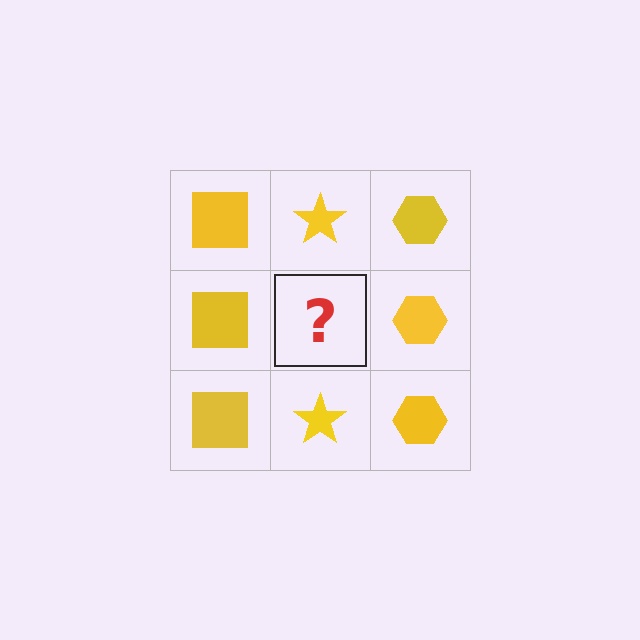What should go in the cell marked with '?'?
The missing cell should contain a yellow star.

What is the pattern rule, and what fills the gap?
The rule is that each column has a consistent shape. The gap should be filled with a yellow star.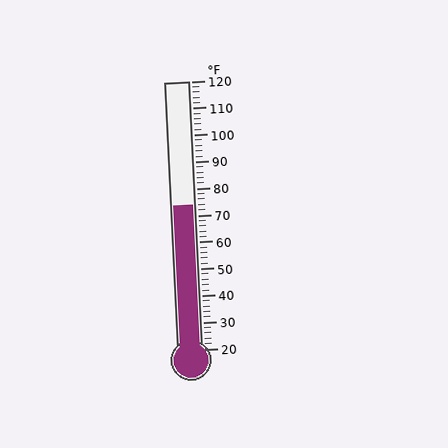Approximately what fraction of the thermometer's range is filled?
The thermometer is filled to approximately 55% of its range.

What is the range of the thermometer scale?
The thermometer scale ranges from 20°F to 120°F.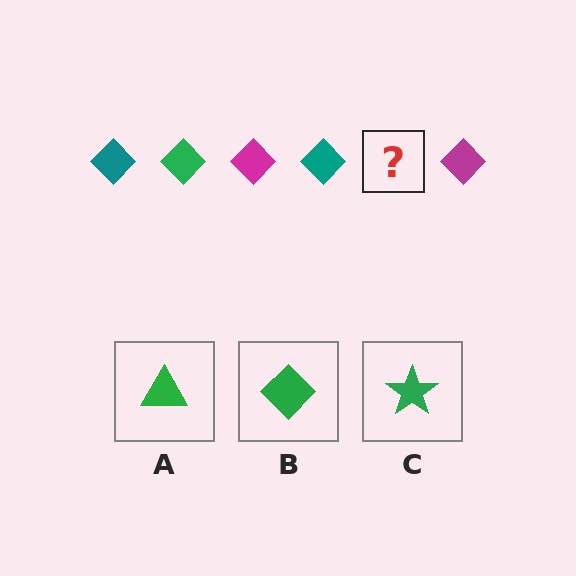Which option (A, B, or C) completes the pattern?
B.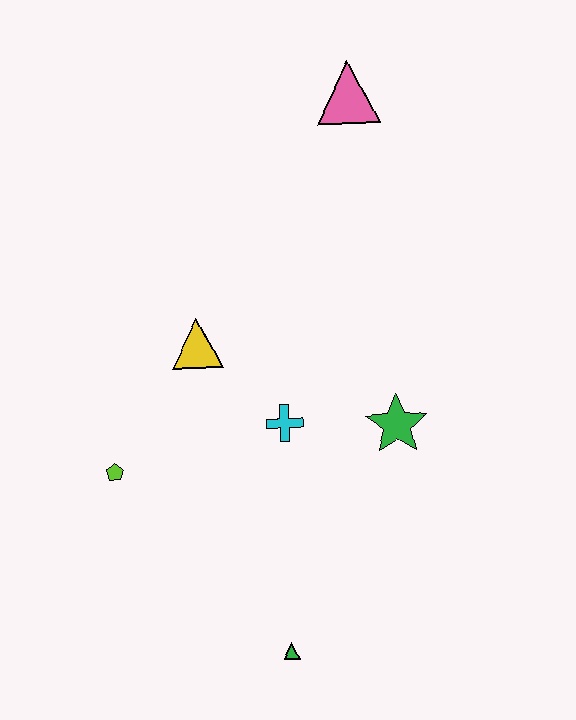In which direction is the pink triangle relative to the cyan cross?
The pink triangle is above the cyan cross.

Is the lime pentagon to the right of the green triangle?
No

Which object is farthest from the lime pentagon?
The pink triangle is farthest from the lime pentagon.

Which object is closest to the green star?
The cyan cross is closest to the green star.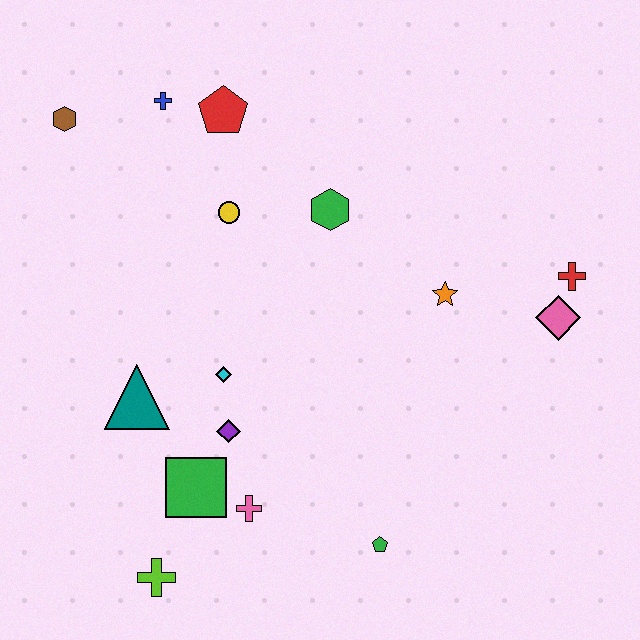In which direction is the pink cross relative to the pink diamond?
The pink cross is to the left of the pink diamond.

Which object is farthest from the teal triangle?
The red cross is farthest from the teal triangle.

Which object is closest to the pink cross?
The green square is closest to the pink cross.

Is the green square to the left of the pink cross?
Yes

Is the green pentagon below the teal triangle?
Yes